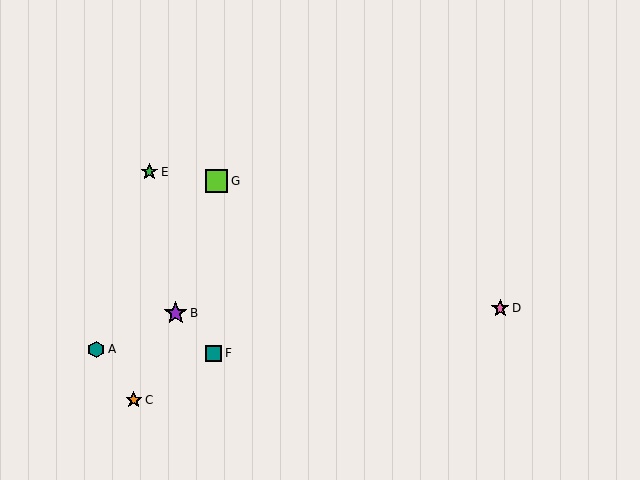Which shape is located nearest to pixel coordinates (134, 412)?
The orange star (labeled C) at (134, 400) is nearest to that location.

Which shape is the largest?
The lime square (labeled G) is the largest.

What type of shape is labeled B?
Shape B is a purple star.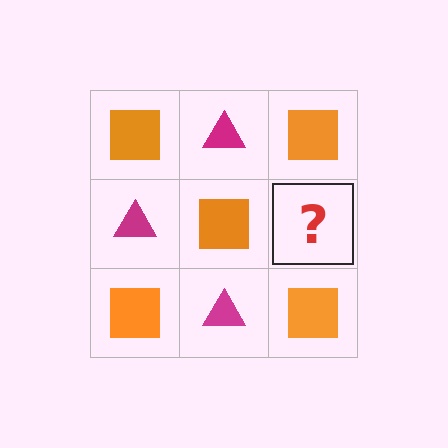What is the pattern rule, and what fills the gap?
The rule is that it alternates orange square and magenta triangle in a checkerboard pattern. The gap should be filled with a magenta triangle.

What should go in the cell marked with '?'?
The missing cell should contain a magenta triangle.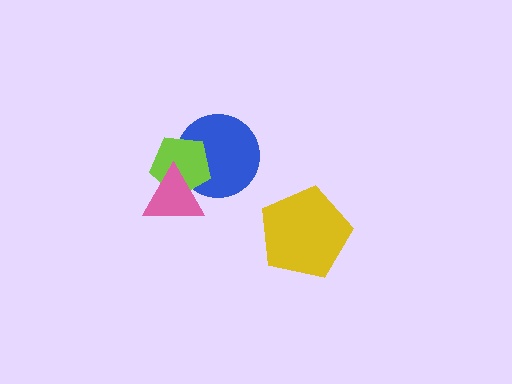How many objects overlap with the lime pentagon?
2 objects overlap with the lime pentagon.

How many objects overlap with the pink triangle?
2 objects overlap with the pink triangle.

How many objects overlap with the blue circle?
2 objects overlap with the blue circle.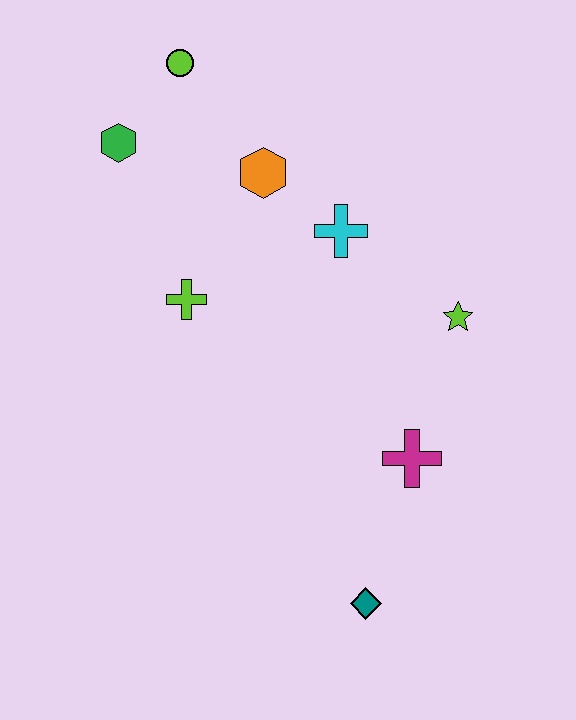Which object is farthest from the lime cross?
The teal diamond is farthest from the lime cross.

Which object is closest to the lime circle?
The green hexagon is closest to the lime circle.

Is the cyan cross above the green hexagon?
No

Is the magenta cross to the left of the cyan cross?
No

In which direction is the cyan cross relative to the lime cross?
The cyan cross is to the right of the lime cross.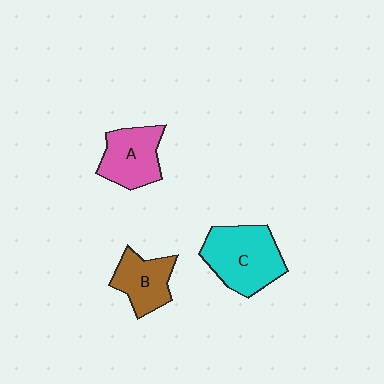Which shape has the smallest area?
Shape B (brown).